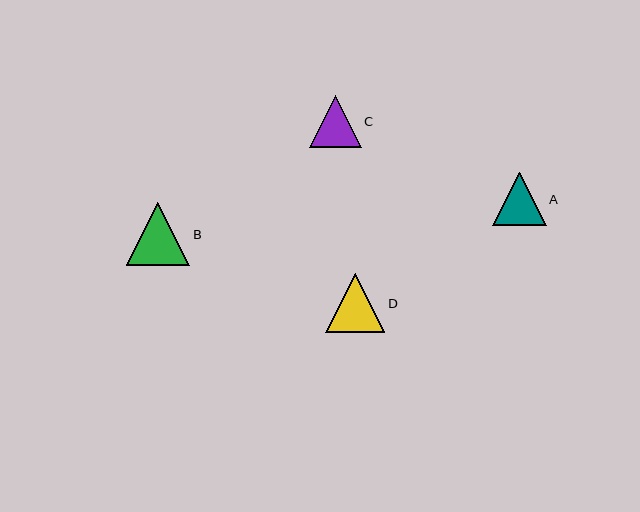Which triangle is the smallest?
Triangle C is the smallest with a size of approximately 52 pixels.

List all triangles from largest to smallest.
From largest to smallest: B, D, A, C.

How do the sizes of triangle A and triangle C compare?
Triangle A and triangle C are approximately the same size.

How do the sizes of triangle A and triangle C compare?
Triangle A and triangle C are approximately the same size.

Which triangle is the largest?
Triangle B is the largest with a size of approximately 63 pixels.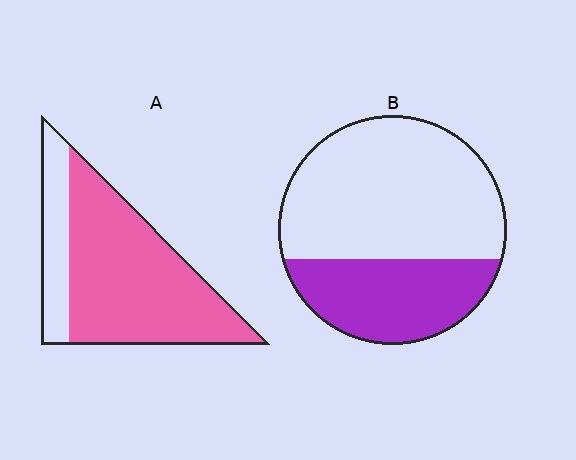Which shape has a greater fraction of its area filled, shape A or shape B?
Shape A.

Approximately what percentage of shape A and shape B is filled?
A is approximately 75% and B is approximately 35%.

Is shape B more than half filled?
No.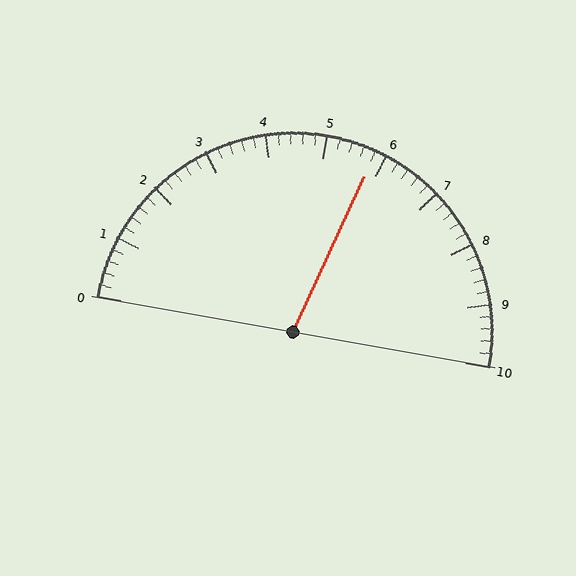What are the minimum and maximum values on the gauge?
The gauge ranges from 0 to 10.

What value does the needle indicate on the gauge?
The needle indicates approximately 5.8.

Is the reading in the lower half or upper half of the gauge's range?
The reading is in the upper half of the range (0 to 10).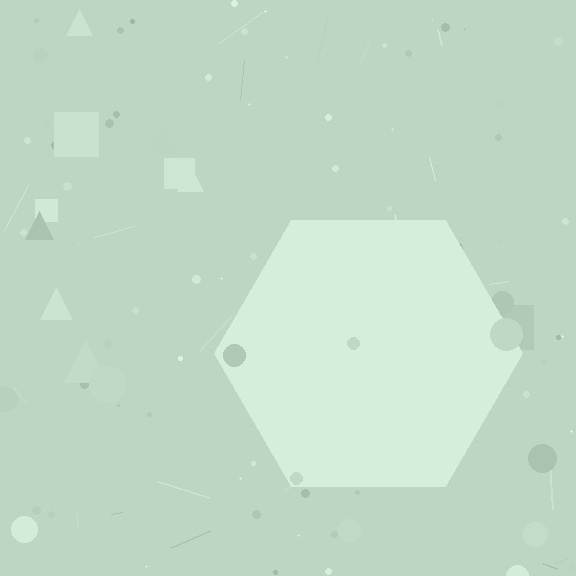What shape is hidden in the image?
A hexagon is hidden in the image.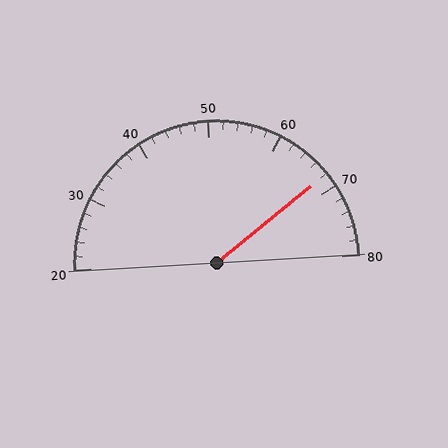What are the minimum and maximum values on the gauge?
The gauge ranges from 20 to 80.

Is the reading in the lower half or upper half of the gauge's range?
The reading is in the upper half of the range (20 to 80).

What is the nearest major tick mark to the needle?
The nearest major tick mark is 70.